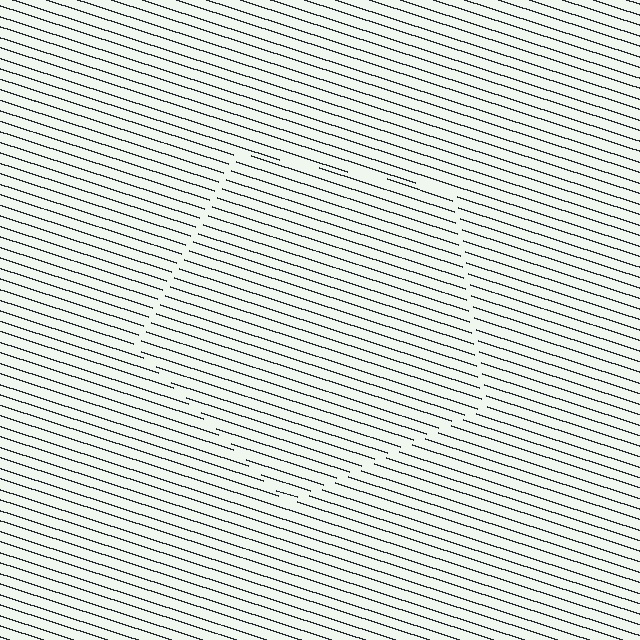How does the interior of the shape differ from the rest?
The interior of the shape contains the same grating, shifted by half a period — the contour is defined by the phase discontinuity where line-ends from the inner and outer gratings abut.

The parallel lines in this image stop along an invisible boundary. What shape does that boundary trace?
An illusory pentagon. The interior of the shape contains the same grating, shifted by half a period — the contour is defined by the phase discontinuity where line-ends from the inner and outer gratings abut.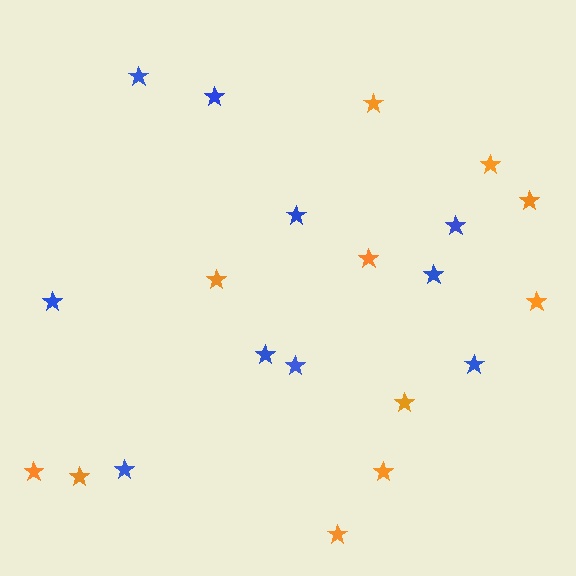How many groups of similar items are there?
There are 2 groups: one group of blue stars (10) and one group of orange stars (11).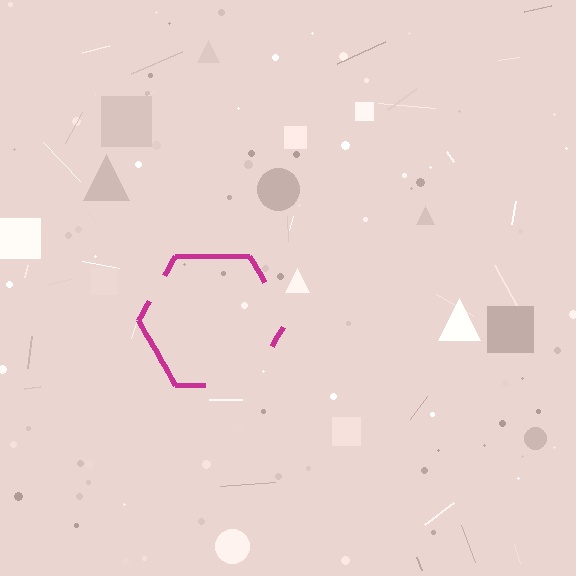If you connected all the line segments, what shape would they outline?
They would outline a hexagon.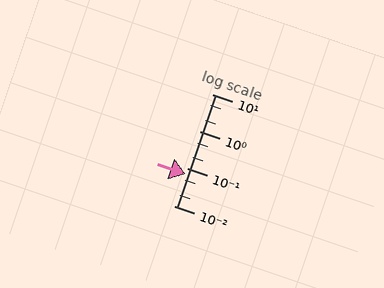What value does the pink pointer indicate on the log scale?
The pointer indicates approximately 0.073.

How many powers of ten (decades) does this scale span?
The scale spans 3 decades, from 0.01 to 10.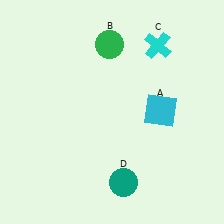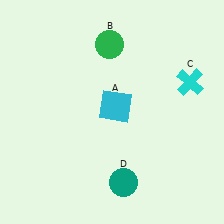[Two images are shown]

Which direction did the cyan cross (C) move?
The cyan cross (C) moved down.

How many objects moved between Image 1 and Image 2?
2 objects moved between the two images.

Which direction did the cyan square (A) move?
The cyan square (A) moved left.